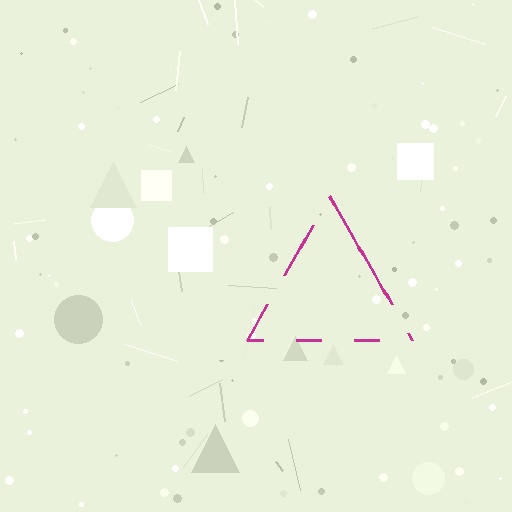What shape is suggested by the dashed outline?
The dashed outline suggests a triangle.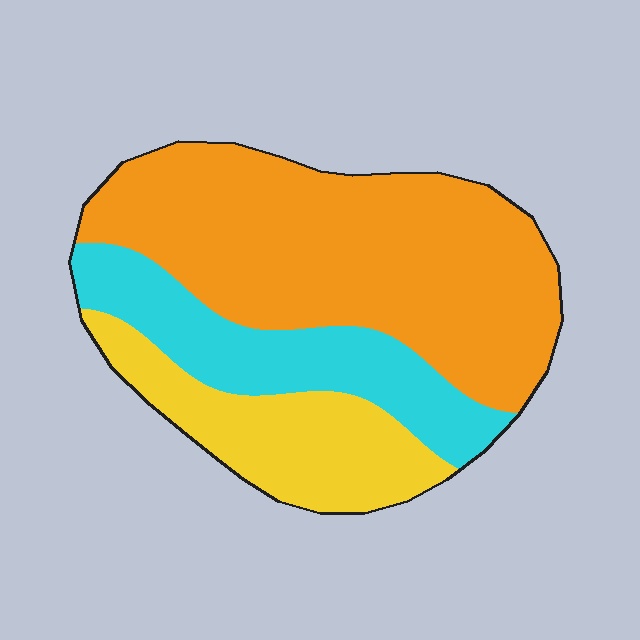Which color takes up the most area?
Orange, at roughly 55%.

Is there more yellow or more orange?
Orange.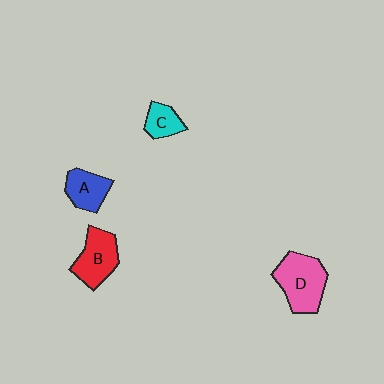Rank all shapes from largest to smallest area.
From largest to smallest: D (pink), B (red), A (blue), C (cyan).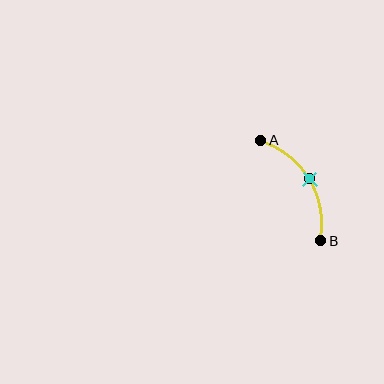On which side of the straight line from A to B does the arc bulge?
The arc bulges to the right of the straight line connecting A and B.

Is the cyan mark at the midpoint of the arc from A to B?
Yes. The cyan mark lies on the arc at equal arc-length from both A and B — it is the arc midpoint.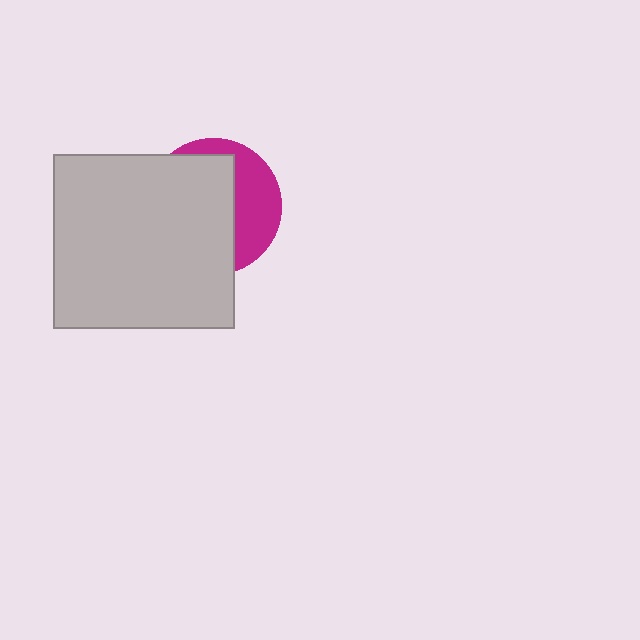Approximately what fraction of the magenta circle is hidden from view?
Roughly 65% of the magenta circle is hidden behind the light gray rectangle.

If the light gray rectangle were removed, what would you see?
You would see the complete magenta circle.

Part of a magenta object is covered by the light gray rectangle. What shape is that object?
It is a circle.